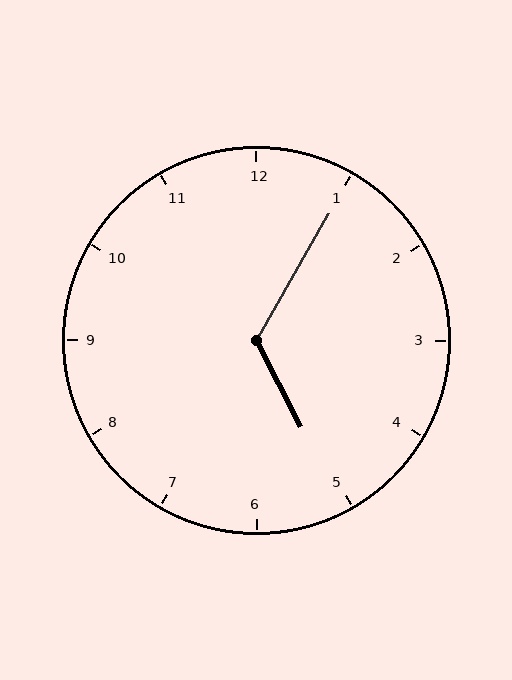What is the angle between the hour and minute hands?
Approximately 122 degrees.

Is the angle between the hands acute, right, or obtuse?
It is obtuse.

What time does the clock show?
5:05.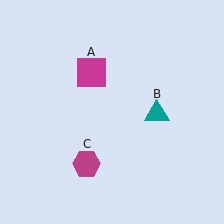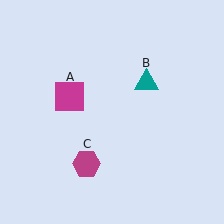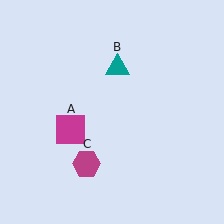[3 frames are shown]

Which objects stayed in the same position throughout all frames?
Magenta hexagon (object C) remained stationary.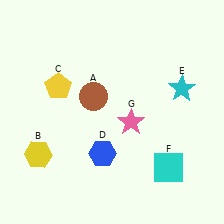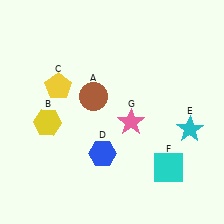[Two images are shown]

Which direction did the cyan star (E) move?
The cyan star (E) moved down.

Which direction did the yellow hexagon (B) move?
The yellow hexagon (B) moved up.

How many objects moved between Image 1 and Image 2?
2 objects moved between the two images.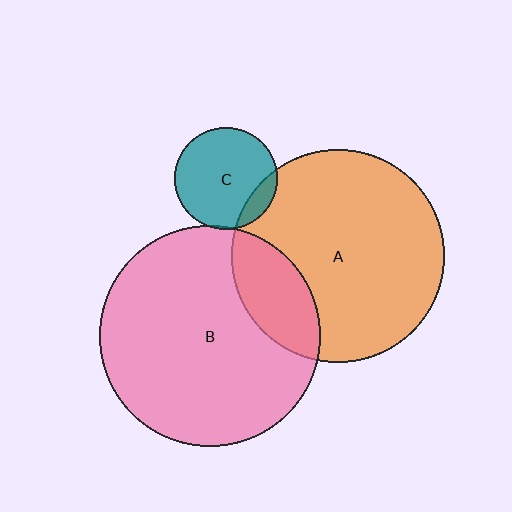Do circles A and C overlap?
Yes.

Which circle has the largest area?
Circle B (pink).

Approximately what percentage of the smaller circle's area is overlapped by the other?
Approximately 15%.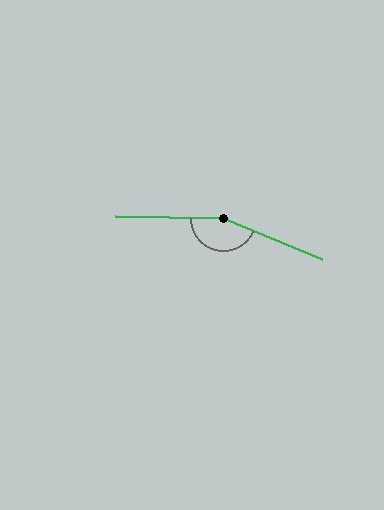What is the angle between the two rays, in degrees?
Approximately 159 degrees.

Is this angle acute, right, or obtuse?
It is obtuse.